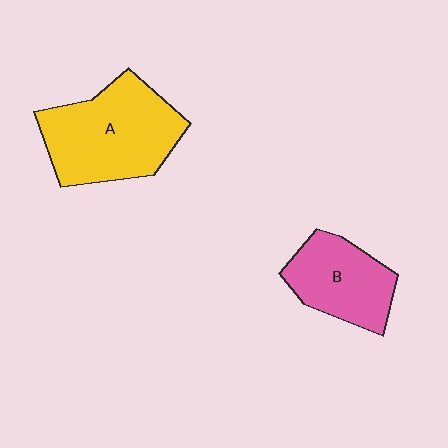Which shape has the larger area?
Shape A (yellow).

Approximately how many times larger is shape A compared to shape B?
Approximately 1.5 times.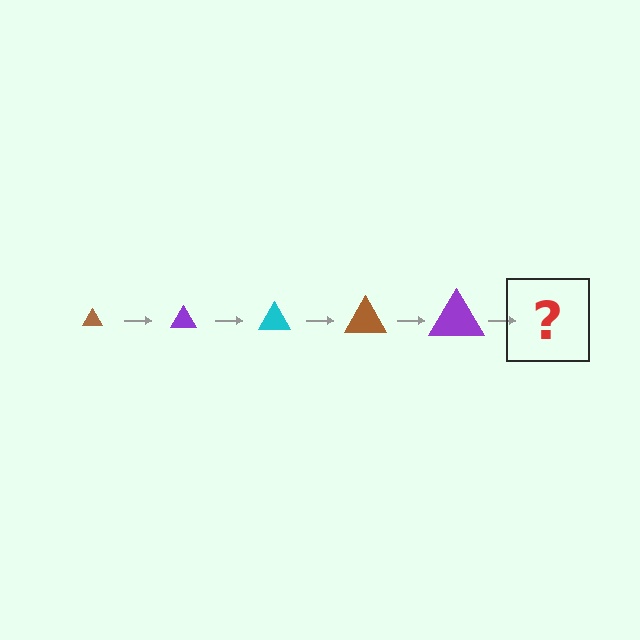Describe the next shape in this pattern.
It should be a cyan triangle, larger than the previous one.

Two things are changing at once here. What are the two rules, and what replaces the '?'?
The two rules are that the triangle grows larger each step and the color cycles through brown, purple, and cyan. The '?' should be a cyan triangle, larger than the previous one.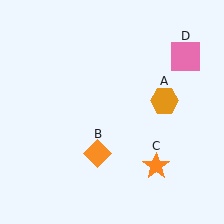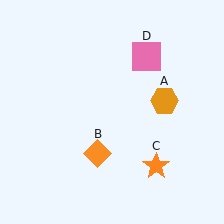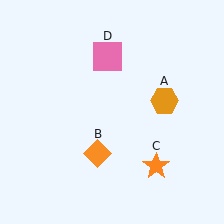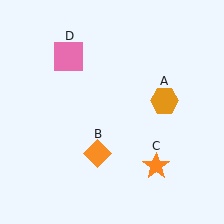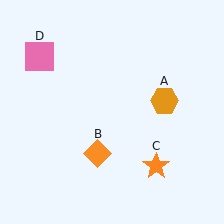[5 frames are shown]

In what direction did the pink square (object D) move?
The pink square (object D) moved left.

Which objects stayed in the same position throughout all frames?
Orange hexagon (object A) and orange diamond (object B) and orange star (object C) remained stationary.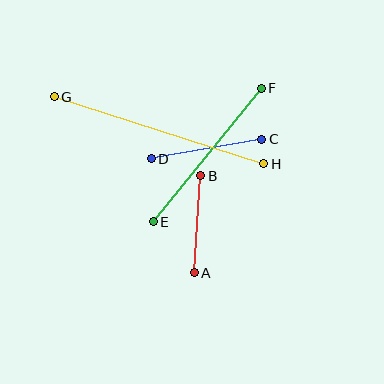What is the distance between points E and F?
The distance is approximately 172 pixels.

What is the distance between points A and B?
The distance is approximately 98 pixels.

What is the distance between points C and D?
The distance is approximately 112 pixels.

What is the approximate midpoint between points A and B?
The midpoint is at approximately (198, 224) pixels.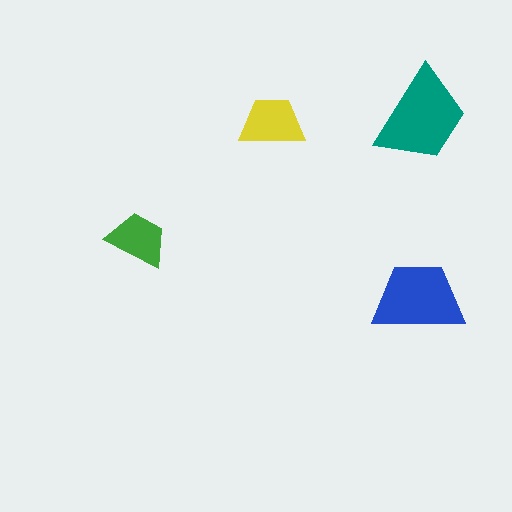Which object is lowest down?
The blue trapezoid is bottommost.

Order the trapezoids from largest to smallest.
the teal one, the blue one, the yellow one, the green one.